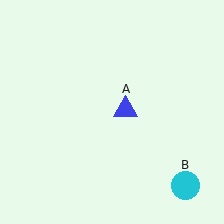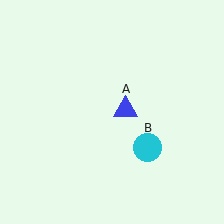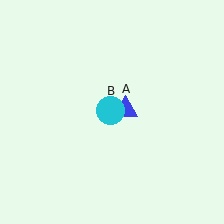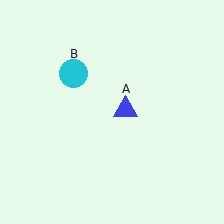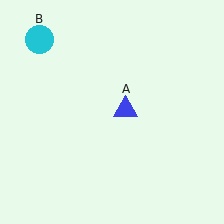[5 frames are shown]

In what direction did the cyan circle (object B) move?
The cyan circle (object B) moved up and to the left.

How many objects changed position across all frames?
1 object changed position: cyan circle (object B).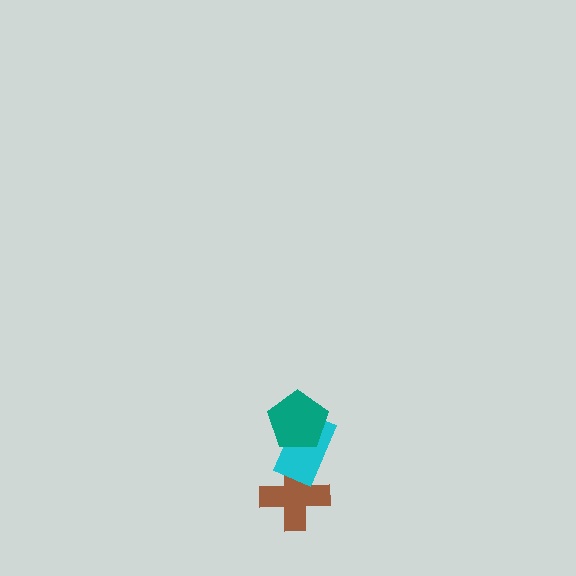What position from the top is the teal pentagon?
The teal pentagon is 1st from the top.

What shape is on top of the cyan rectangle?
The teal pentagon is on top of the cyan rectangle.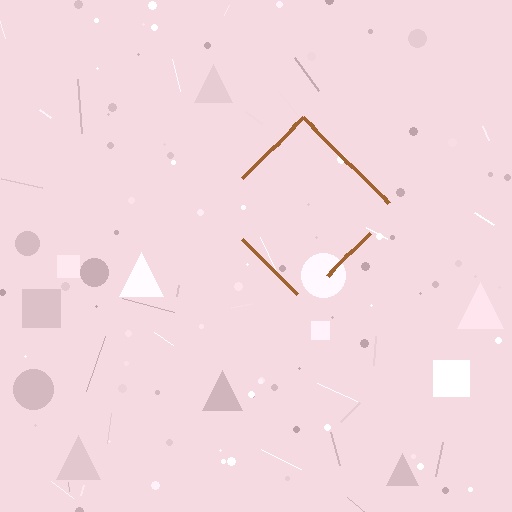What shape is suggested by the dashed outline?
The dashed outline suggests a diamond.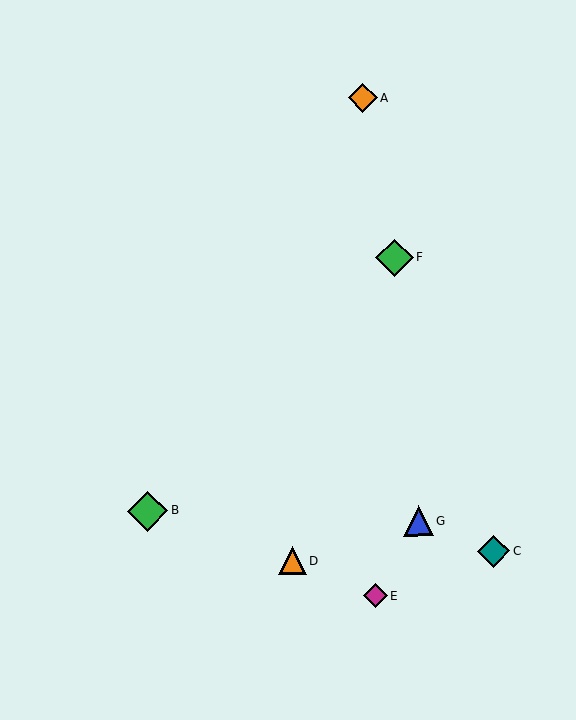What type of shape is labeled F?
Shape F is a green diamond.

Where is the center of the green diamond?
The center of the green diamond is at (148, 511).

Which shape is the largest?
The green diamond (labeled B) is the largest.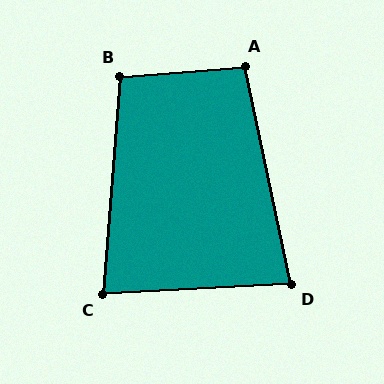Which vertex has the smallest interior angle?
D, at approximately 81 degrees.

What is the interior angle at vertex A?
Approximately 97 degrees (obtuse).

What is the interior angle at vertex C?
Approximately 83 degrees (acute).